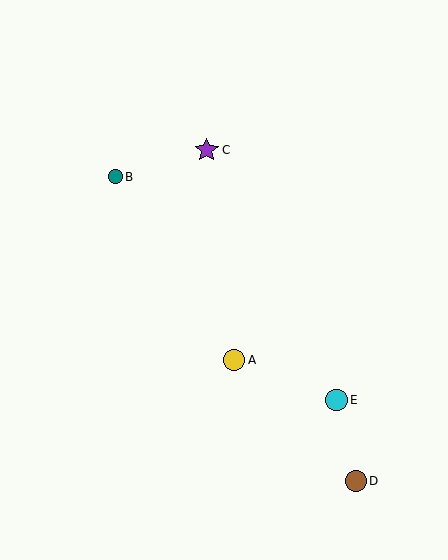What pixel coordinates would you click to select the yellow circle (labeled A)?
Click at (234, 360) to select the yellow circle A.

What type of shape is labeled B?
Shape B is a teal circle.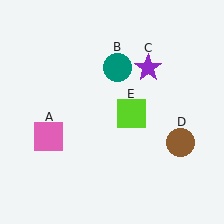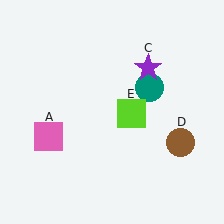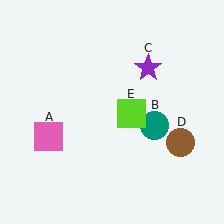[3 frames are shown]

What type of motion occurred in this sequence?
The teal circle (object B) rotated clockwise around the center of the scene.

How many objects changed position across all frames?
1 object changed position: teal circle (object B).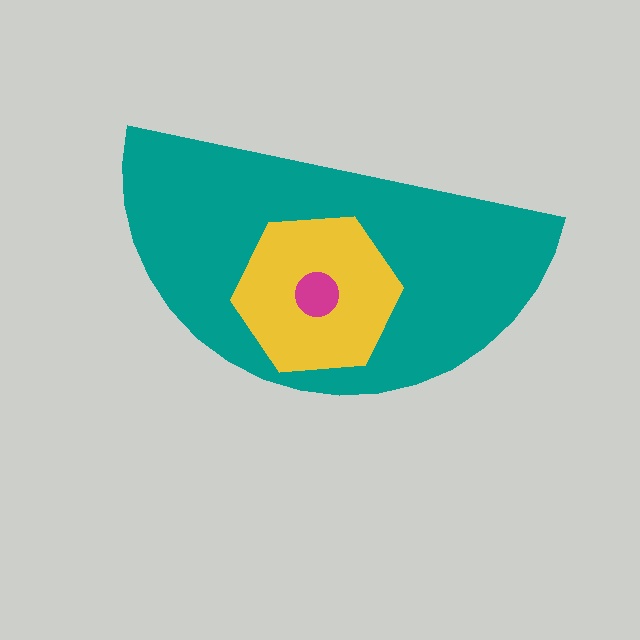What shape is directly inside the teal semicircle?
The yellow hexagon.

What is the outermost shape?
The teal semicircle.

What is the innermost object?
The magenta circle.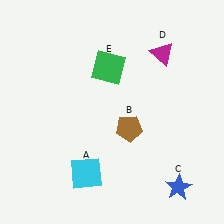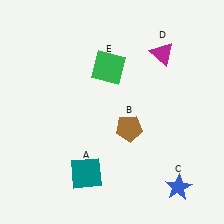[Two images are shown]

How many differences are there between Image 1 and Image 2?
There is 1 difference between the two images.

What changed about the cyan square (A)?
In Image 1, A is cyan. In Image 2, it changed to teal.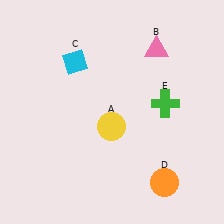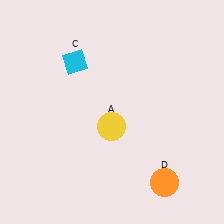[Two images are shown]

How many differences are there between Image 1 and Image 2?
There are 2 differences between the two images.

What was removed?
The pink triangle (B), the green cross (E) were removed in Image 2.